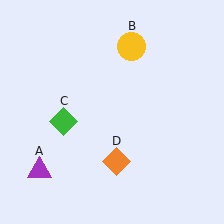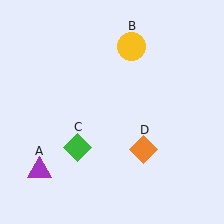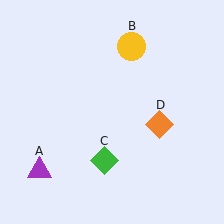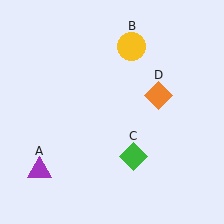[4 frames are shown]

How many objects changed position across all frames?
2 objects changed position: green diamond (object C), orange diamond (object D).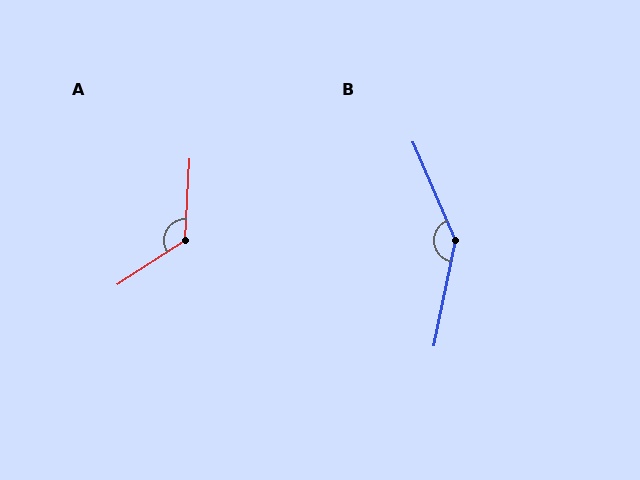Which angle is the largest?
B, at approximately 145 degrees.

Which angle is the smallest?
A, at approximately 126 degrees.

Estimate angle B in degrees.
Approximately 145 degrees.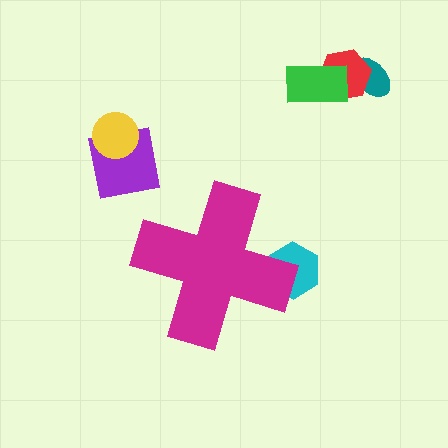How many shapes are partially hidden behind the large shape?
1 shape is partially hidden.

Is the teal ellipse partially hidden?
No, the teal ellipse is fully visible.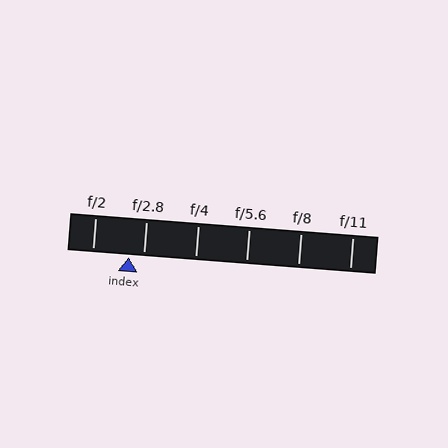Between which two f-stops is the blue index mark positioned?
The index mark is between f/2 and f/2.8.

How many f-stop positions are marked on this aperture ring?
There are 6 f-stop positions marked.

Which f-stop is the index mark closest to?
The index mark is closest to f/2.8.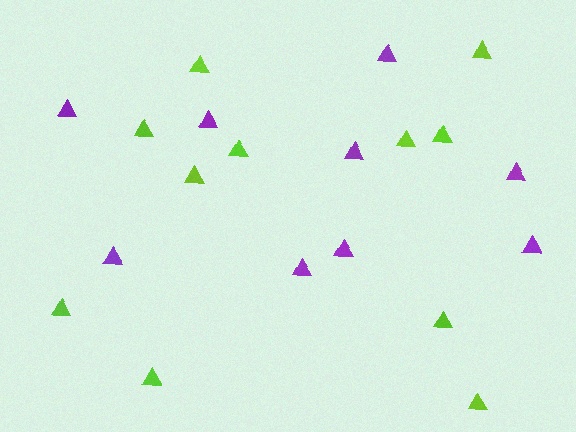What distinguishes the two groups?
There are 2 groups: one group of lime triangles (11) and one group of purple triangles (9).